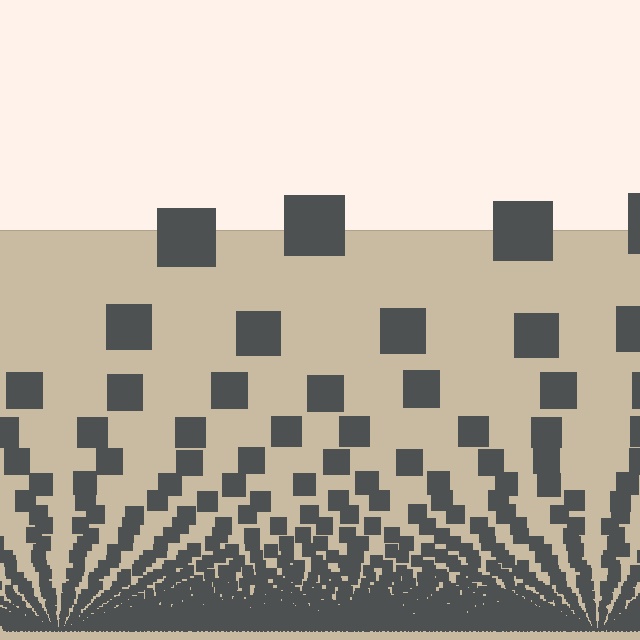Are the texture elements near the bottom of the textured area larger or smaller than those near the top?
Smaller. The gradient is inverted — elements near the bottom are smaller and denser.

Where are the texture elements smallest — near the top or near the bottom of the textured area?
Near the bottom.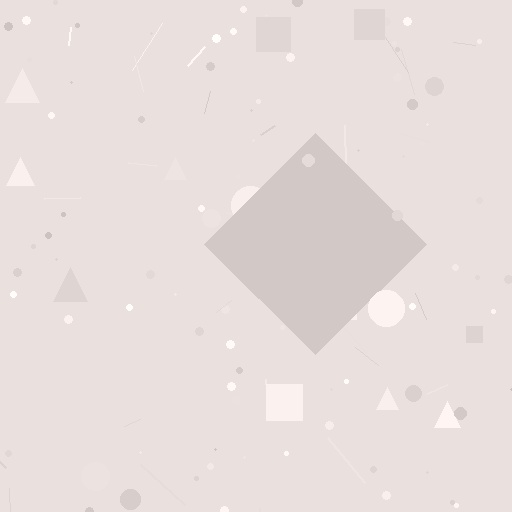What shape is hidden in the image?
A diamond is hidden in the image.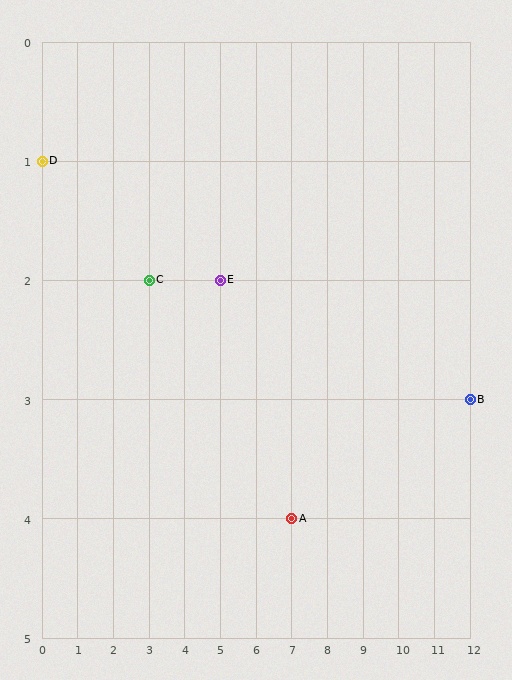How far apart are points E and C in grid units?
Points E and C are 2 columns apart.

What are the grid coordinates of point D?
Point D is at grid coordinates (0, 1).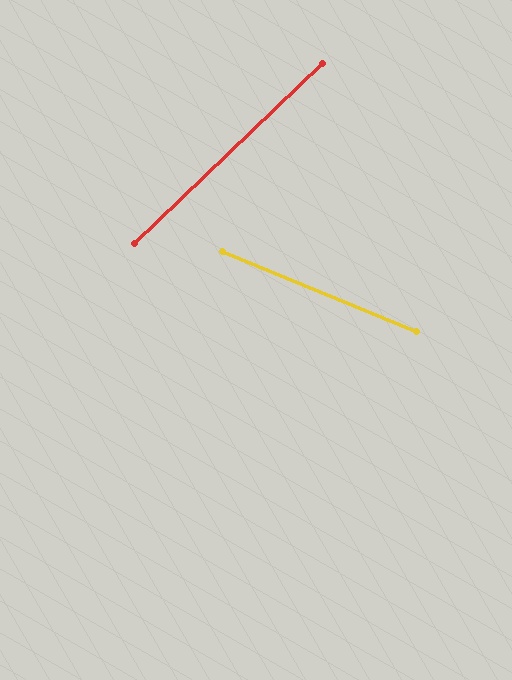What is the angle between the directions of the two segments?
Approximately 66 degrees.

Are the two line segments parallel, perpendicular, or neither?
Neither parallel nor perpendicular — they differ by about 66°.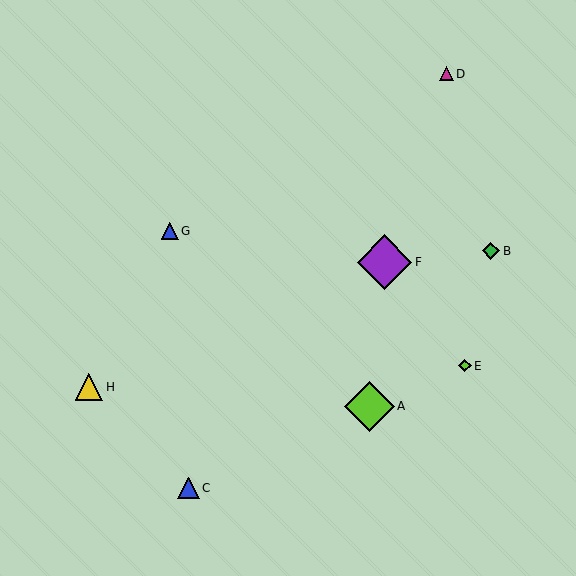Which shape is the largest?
The purple diamond (labeled F) is the largest.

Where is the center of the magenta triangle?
The center of the magenta triangle is at (446, 74).